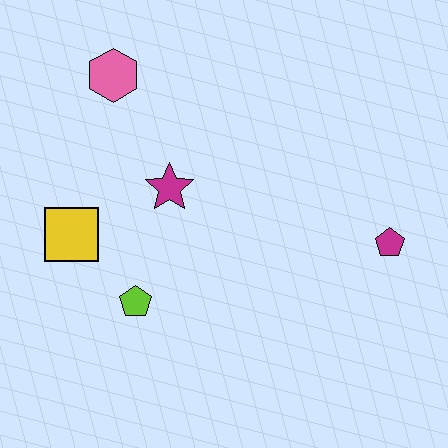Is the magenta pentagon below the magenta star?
Yes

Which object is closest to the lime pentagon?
The yellow square is closest to the lime pentagon.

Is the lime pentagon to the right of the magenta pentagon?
No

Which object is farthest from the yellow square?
The magenta pentagon is farthest from the yellow square.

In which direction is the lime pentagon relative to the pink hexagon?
The lime pentagon is below the pink hexagon.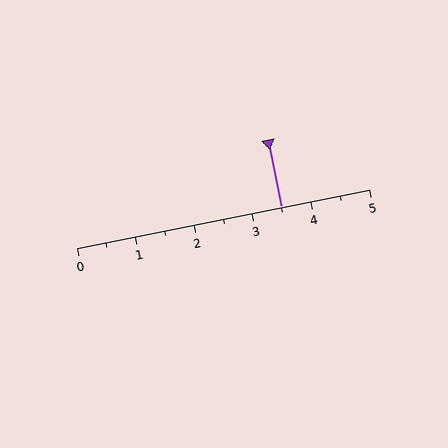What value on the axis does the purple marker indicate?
The marker indicates approximately 3.5.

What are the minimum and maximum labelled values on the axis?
The axis runs from 0 to 5.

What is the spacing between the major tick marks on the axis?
The major ticks are spaced 1 apart.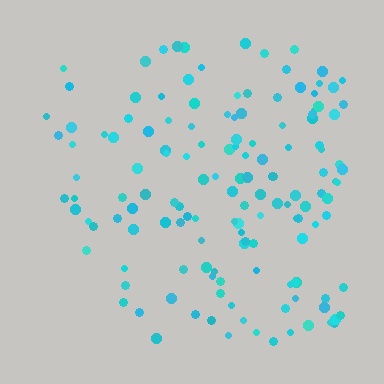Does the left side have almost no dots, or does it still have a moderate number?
Still a moderate number, just noticeably fewer than the right.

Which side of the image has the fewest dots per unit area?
The left.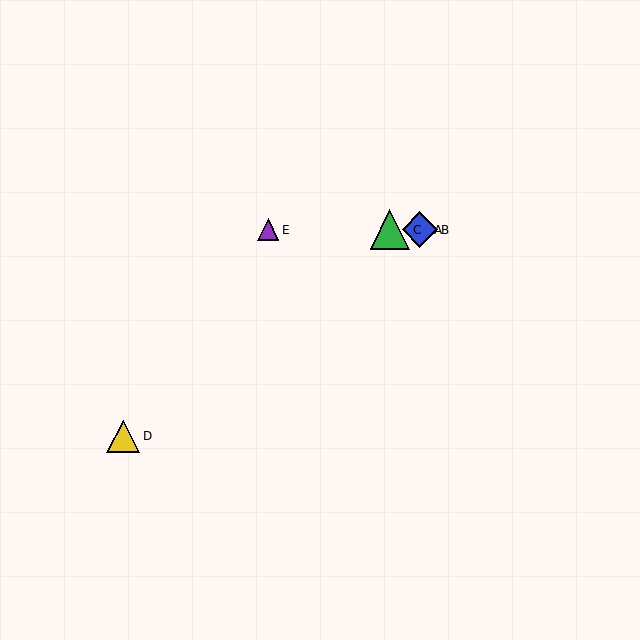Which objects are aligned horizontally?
Objects A, B, C, E are aligned horizontally.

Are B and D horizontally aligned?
No, B is at y≈230 and D is at y≈436.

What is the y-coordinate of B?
Object B is at y≈230.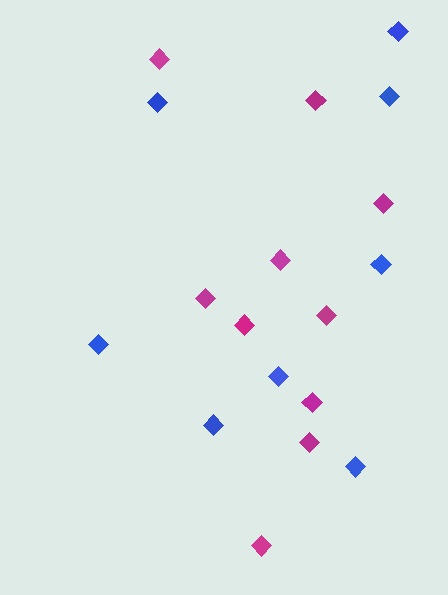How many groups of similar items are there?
There are 2 groups: one group of blue diamonds (8) and one group of magenta diamonds (10).